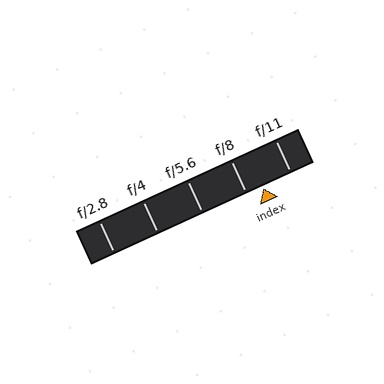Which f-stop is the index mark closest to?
The index mark is closest to f/8.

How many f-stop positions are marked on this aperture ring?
There are 5 f-stop positions marked.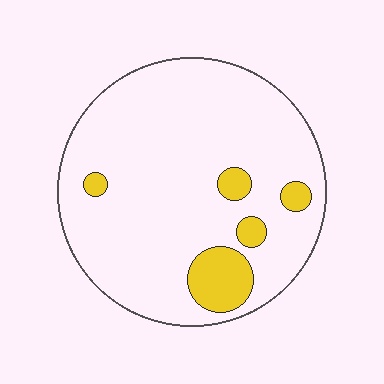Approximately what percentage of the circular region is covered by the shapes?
Approximately 10%.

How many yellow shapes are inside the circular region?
5.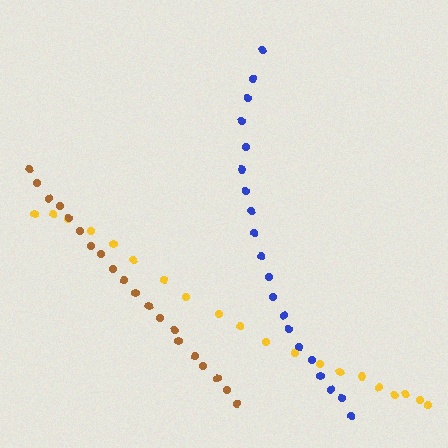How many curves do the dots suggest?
There are 3 distinct paths.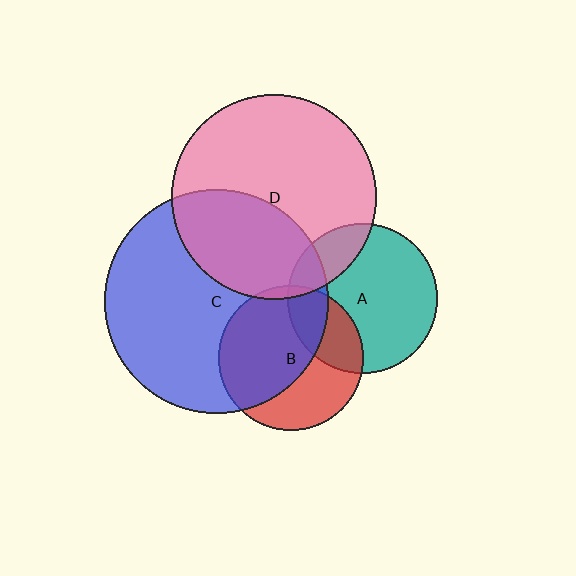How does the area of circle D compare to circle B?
Approximately 2.0 times.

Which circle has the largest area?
Circle C (blue).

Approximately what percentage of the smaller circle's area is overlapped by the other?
Approximately 5%.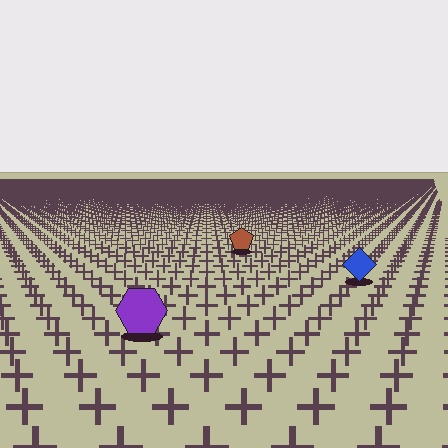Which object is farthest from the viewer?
The brown pentagon is farthest from the viewer. It appears smaller and the ground texture around it is denser.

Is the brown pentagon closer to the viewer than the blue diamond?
No. The blue diamond is closer — you can tell from the texture gradient: the ground texture is coarser near it.